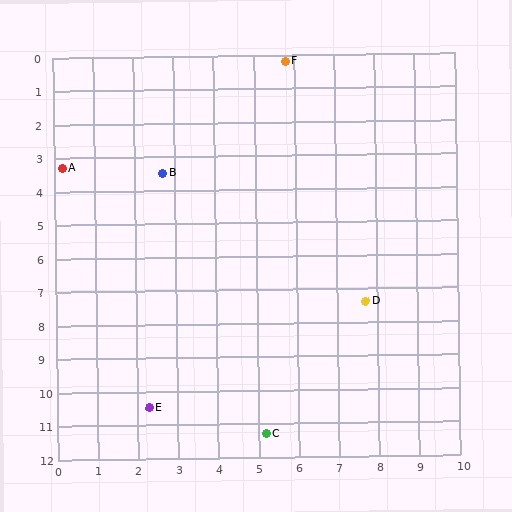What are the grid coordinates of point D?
Point D is at approximately (7.7, 7.4).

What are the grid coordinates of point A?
Point A is at approximately (0.2, 3.3).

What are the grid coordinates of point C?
Point C is at approximately (5.2, 11.3).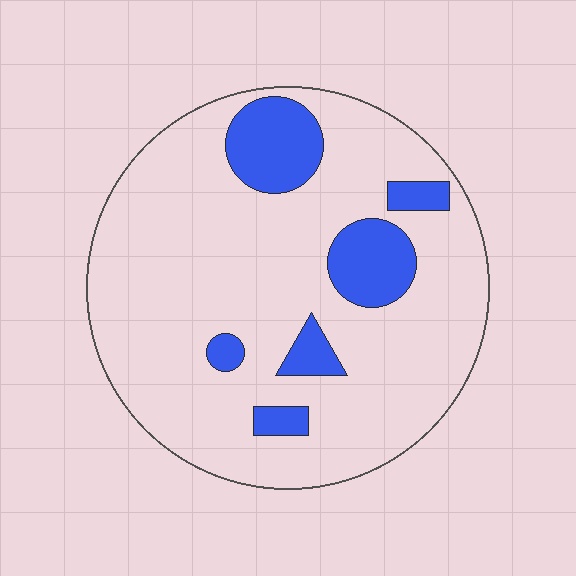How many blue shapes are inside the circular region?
6.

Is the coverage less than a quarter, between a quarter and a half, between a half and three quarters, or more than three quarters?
Less than a quarter.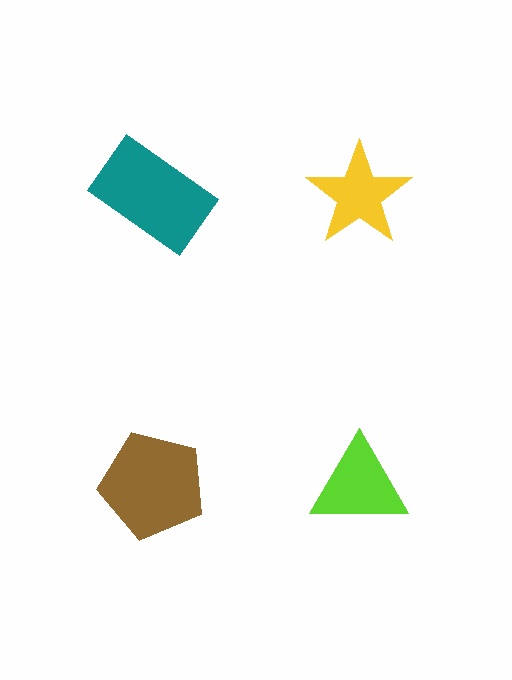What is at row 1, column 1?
A teal rectangle.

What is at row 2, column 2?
A lime triangle.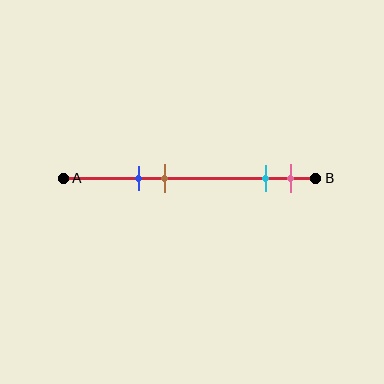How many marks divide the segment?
There are 4 marks dividing the segment.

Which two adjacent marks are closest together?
The cyan and pink marks are the closest adjacent pair.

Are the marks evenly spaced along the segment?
No, the marks are not evenly spaced.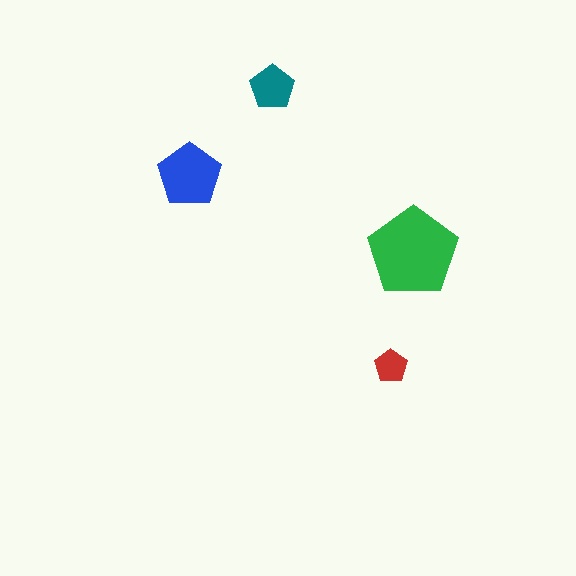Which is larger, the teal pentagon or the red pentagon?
The teal one.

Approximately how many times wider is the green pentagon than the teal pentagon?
About 2 times wider.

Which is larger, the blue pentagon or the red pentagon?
The blue one.